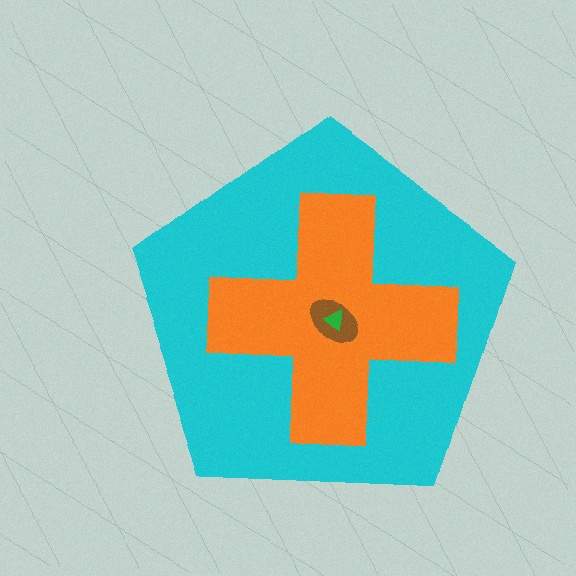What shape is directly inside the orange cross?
The brown ellipse.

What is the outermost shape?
The cyan pentagon.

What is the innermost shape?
The green triangle.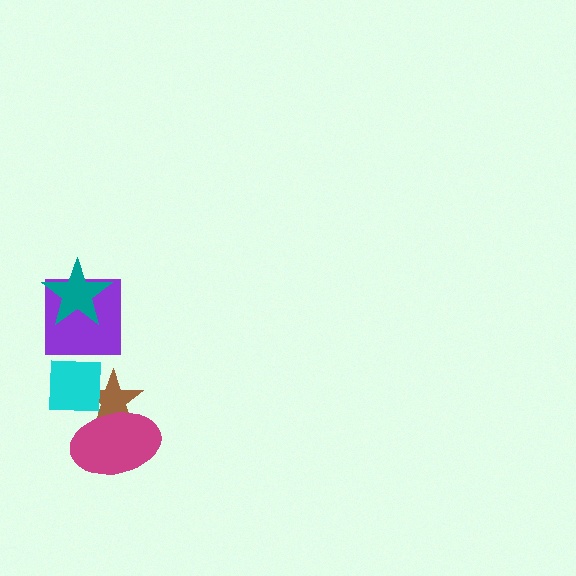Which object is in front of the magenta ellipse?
The cyan square is in front of the magenta ellipse.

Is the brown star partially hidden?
Yes, it is partially covered by another shape.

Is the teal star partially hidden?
No, no other shape covers it.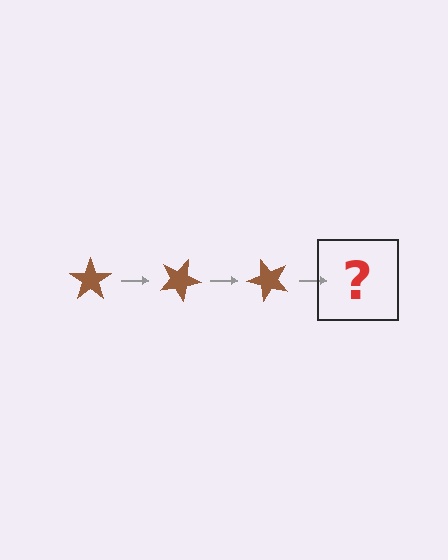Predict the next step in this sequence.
The next step is a brown star rotated 75 degrees.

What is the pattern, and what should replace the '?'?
The pattern is that the star rotates 25 degrees each step. The '?' should be a brown star rotated 75 degrees.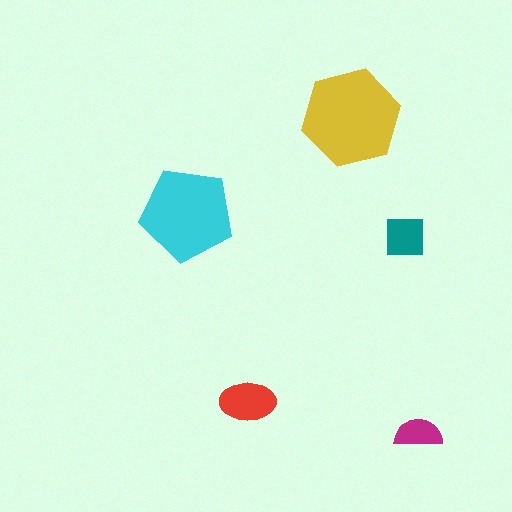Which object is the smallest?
The magenta semicircle.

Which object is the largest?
The yellow hexagon.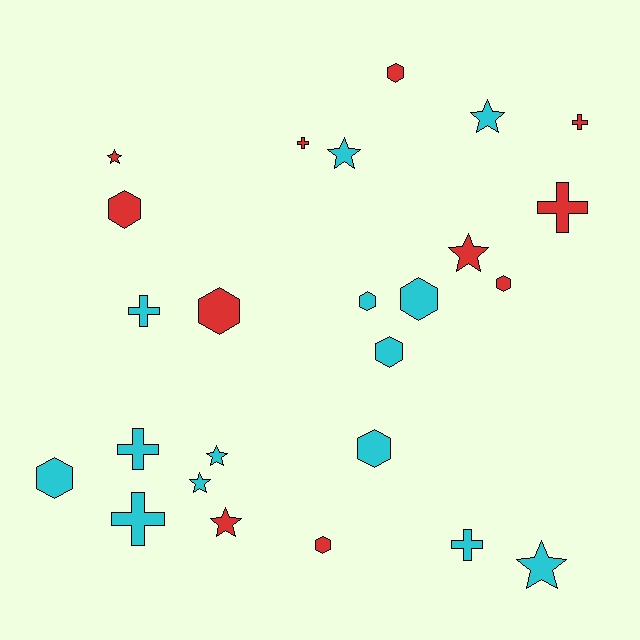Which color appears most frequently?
Cyan, with 14 objects.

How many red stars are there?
There are 3 red stars.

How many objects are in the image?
There are 25 objects.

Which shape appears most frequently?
Hexagon, with 10 objects.